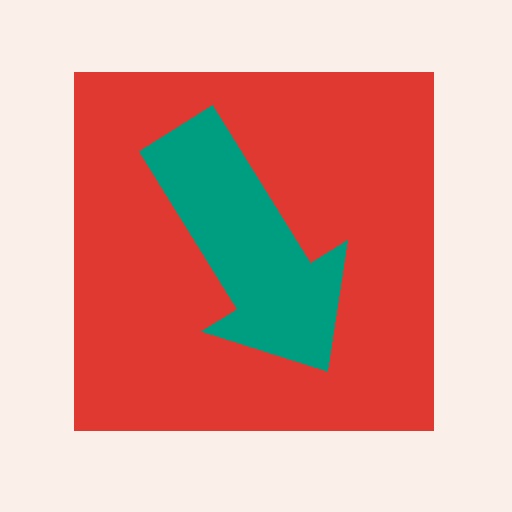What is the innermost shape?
The teal arrow.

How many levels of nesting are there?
2.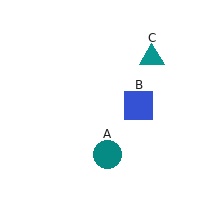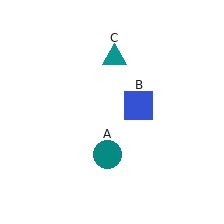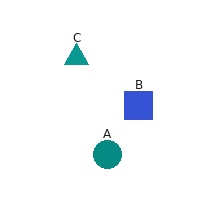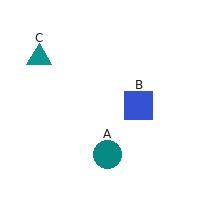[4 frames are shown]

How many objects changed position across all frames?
1 object changed position: teal triangle (object C).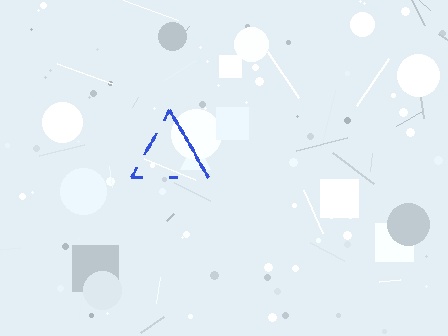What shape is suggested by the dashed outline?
The dashed outline suggests a triangle.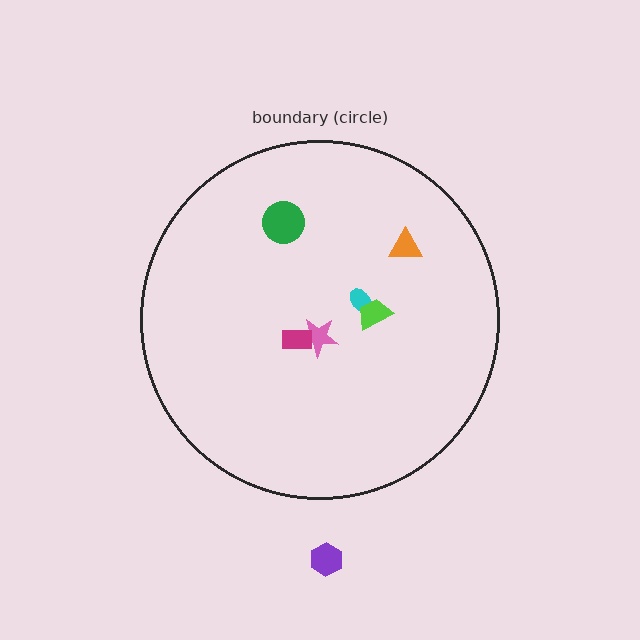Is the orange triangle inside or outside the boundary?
Inside.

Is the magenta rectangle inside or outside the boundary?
Inside.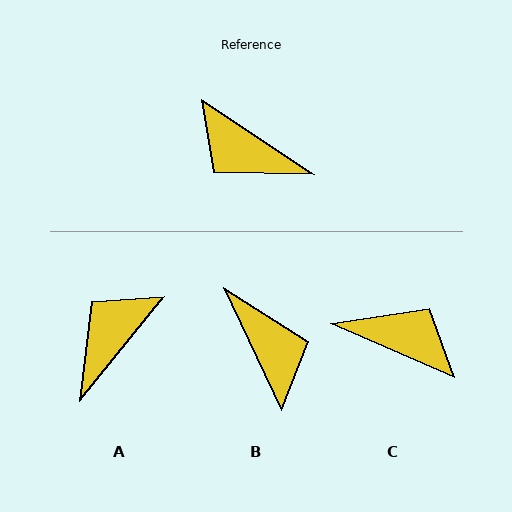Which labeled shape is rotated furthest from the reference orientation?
C, about 170 degrees away.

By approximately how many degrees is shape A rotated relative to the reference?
Approximately 96 degrees clockwise.